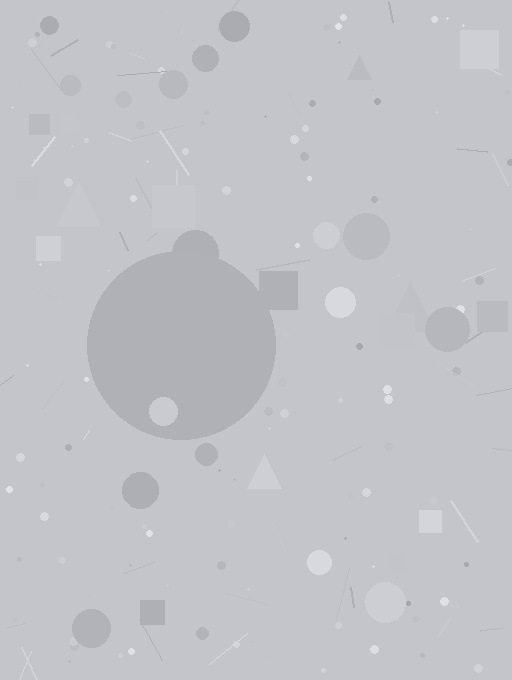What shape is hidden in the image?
A circle is hidden in the image.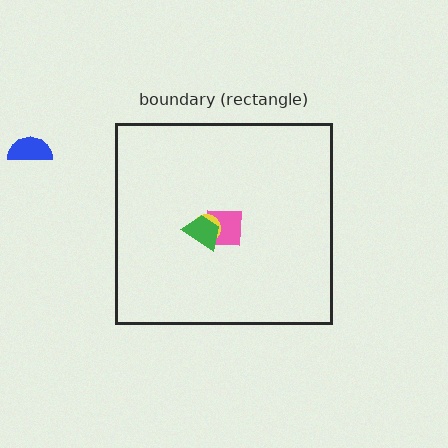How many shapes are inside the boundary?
3 inside, 1 outside.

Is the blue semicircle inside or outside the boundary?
Outside.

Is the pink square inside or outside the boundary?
Inside.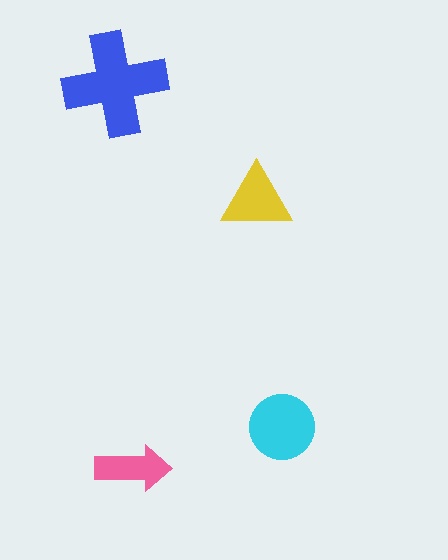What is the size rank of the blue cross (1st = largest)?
1st.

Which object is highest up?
The blue cross is topmost.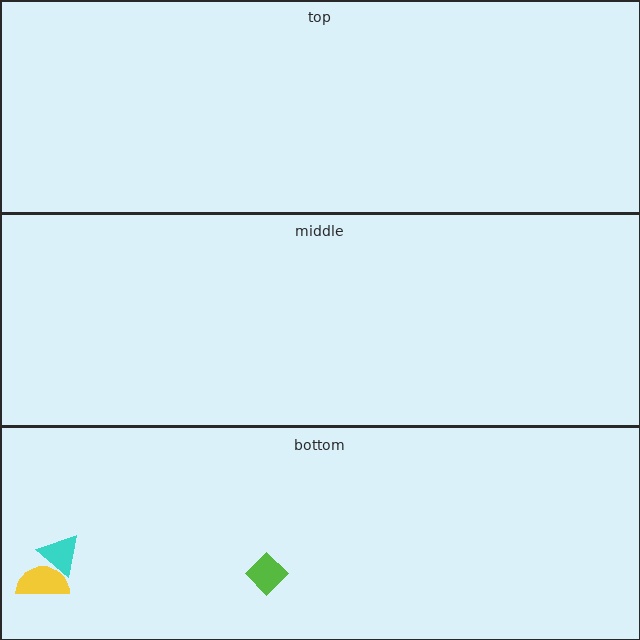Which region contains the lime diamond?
The bottom region.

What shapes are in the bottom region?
The yellow semicircle, the lime diamond, the cyan triangle.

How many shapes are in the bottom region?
3.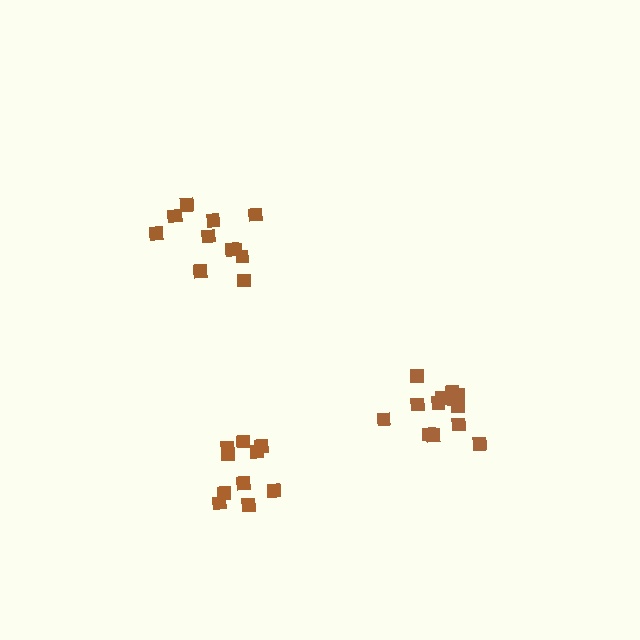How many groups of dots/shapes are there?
There are 3 groups.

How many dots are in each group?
Group 1: 13 dots, Group 2: 10 dots, Group 3: 12 dots (35 total).